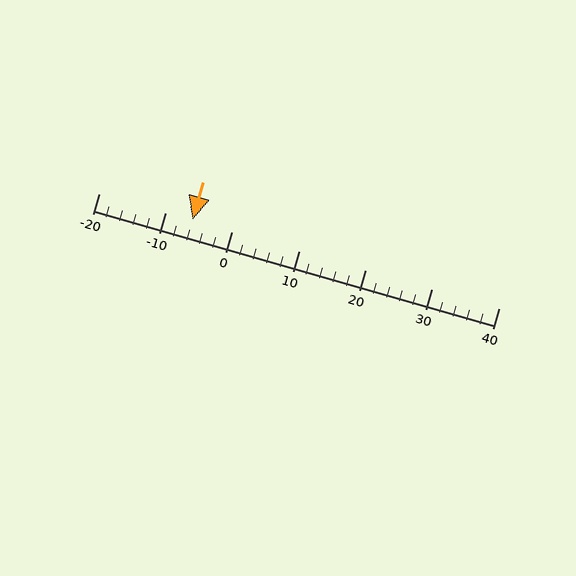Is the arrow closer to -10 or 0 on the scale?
The arrow is closer to -10.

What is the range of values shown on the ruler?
The ruler shows values from -20 to 40.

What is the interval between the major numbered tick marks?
The major tick marks are spaced 10 units apart.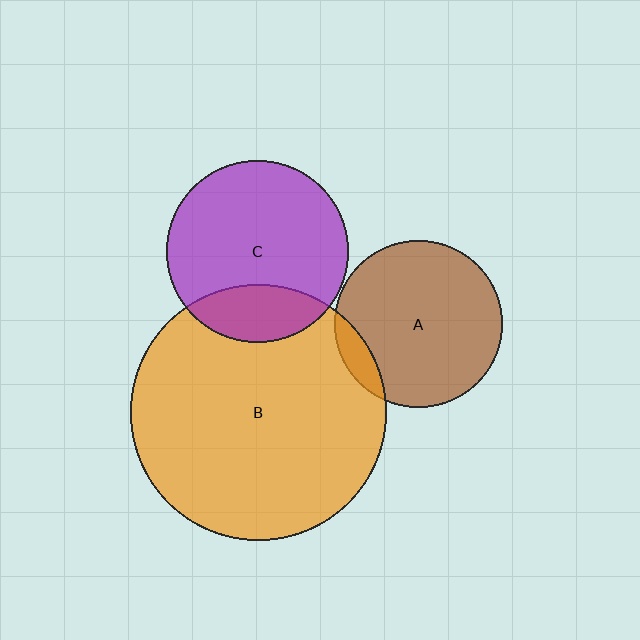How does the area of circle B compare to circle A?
Approximately 2.3 times.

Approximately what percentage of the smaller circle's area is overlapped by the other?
Approximately 10%.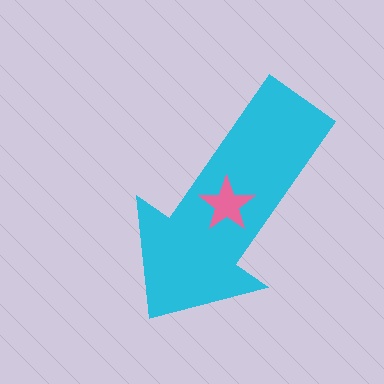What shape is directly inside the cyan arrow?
The pink star.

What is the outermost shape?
The cyan arrow.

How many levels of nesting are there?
2.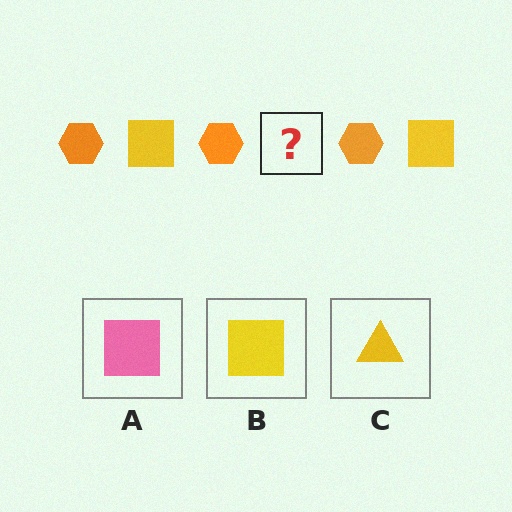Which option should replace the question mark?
Option B.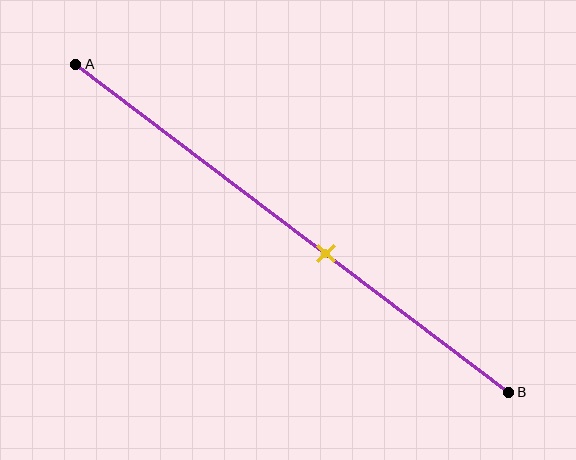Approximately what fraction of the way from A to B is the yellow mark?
The yellow mark is approximately 60% of the way from A to B.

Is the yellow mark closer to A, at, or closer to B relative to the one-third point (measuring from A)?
The yellow mark is closer to point B than the one-third point of segment AB.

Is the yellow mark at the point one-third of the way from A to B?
No, the mark is at about 60% from A, not at the 33% one-third point.